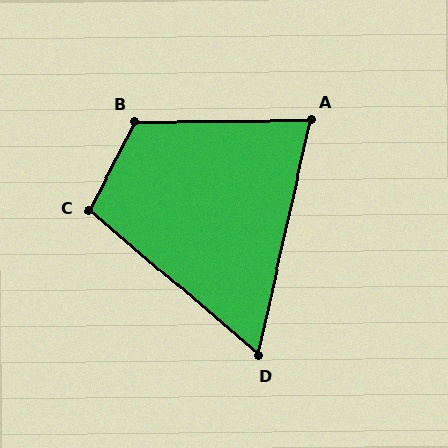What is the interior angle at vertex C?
Approximately 103 degrees (obtuse).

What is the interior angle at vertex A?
Approximately 77 degrees (acute).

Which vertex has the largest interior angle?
B, at approximately 118 degrees.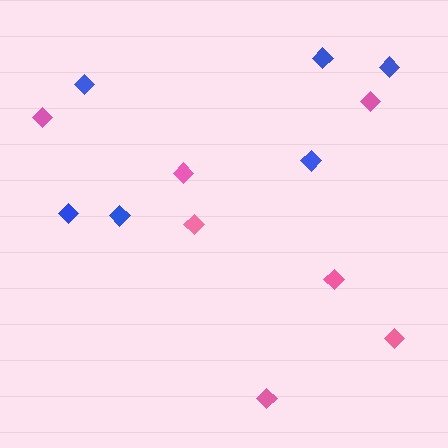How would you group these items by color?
There are 2 groups: one group of pink diamonds (7) and one group of blue diamonds (6).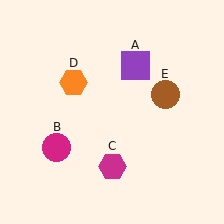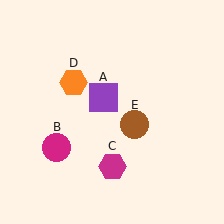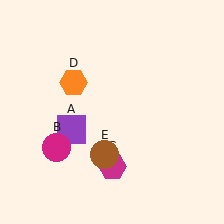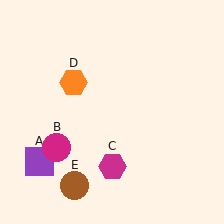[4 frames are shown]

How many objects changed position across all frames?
2 objects changed position: purple square (object A), brown circle (object E).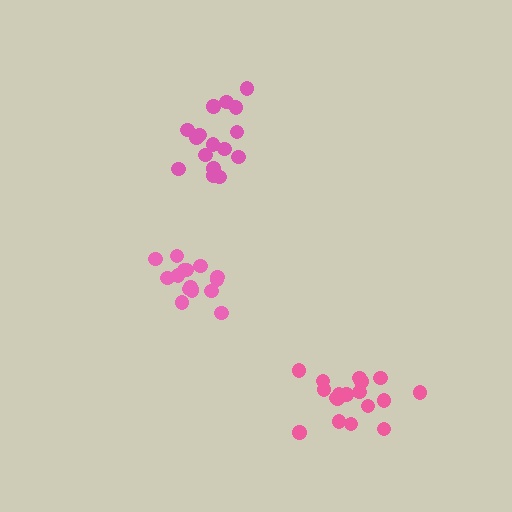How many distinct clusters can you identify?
There are 3 distinct clusters.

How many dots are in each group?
Group 1: 18 dots, Group 2: 16 dots, Group 3: 16 dots (50 total).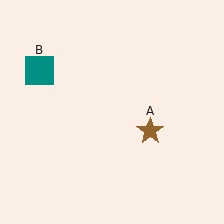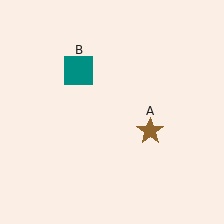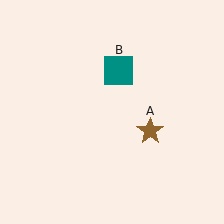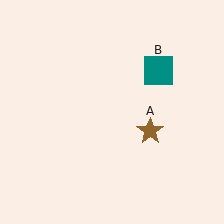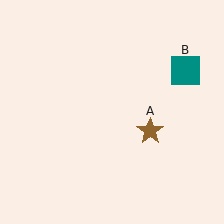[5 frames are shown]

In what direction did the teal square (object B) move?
The teal square (object B) moved right.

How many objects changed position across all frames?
1 object changed position: teal square (object B).